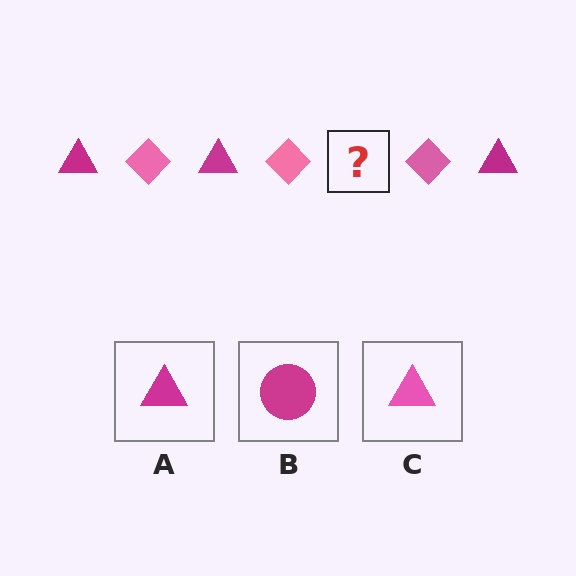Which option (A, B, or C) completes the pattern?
A.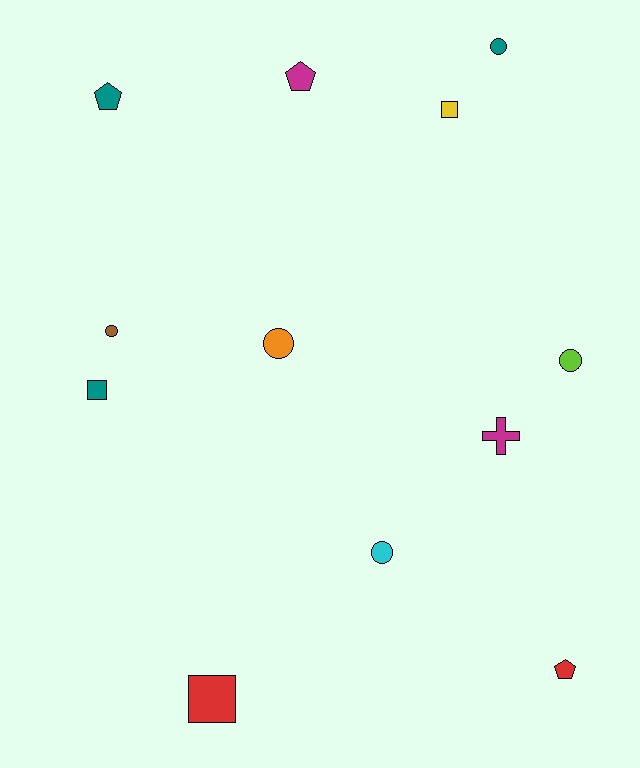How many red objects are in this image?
There are 2 red objects.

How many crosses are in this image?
There is 1 cross.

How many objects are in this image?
There are 12 objects.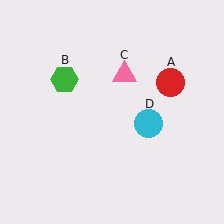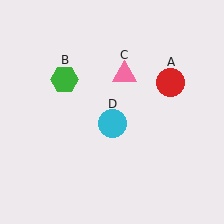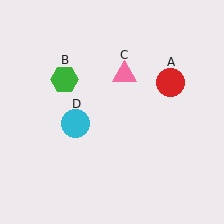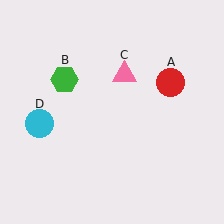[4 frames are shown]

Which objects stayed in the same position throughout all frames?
Red circle (object A) and green hexagon (object B) and pink triangle (object C) remained stationary.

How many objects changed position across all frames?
1 object changed position: cyan circle (object D).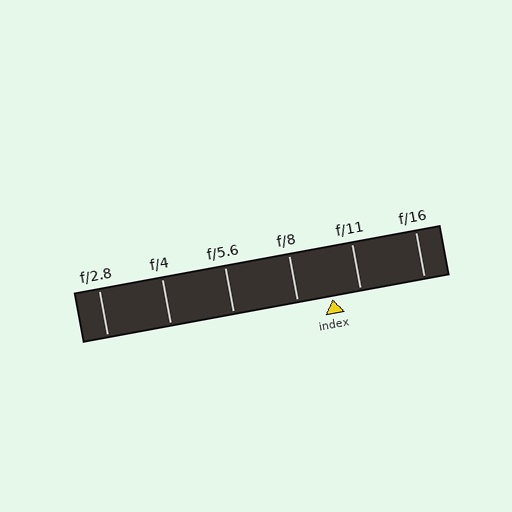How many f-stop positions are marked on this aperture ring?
There are 6 f-stop positions marked.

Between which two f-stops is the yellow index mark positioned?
The index mark is between f/8 and f/11.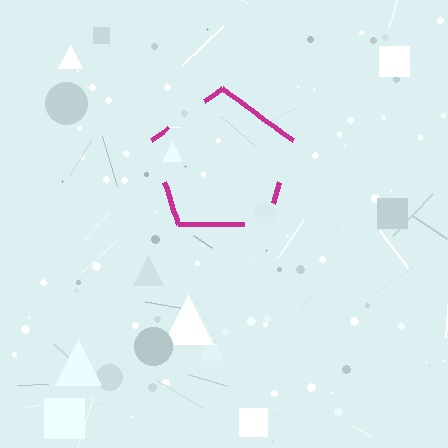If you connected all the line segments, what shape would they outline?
They would outline a pentagon.